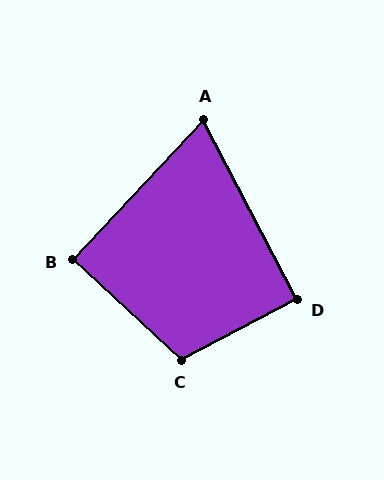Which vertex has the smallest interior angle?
A, at approximately 71 degrees.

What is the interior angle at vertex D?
Approximately 90 degrees (approximately right).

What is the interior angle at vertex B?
Approximately 90 degrees (approximately right).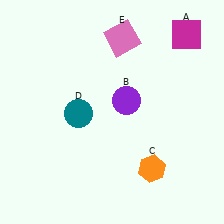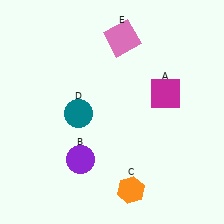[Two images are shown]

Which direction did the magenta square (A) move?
The magenta square (A) moved down.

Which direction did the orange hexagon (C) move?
The orange hexagon (C) moved left.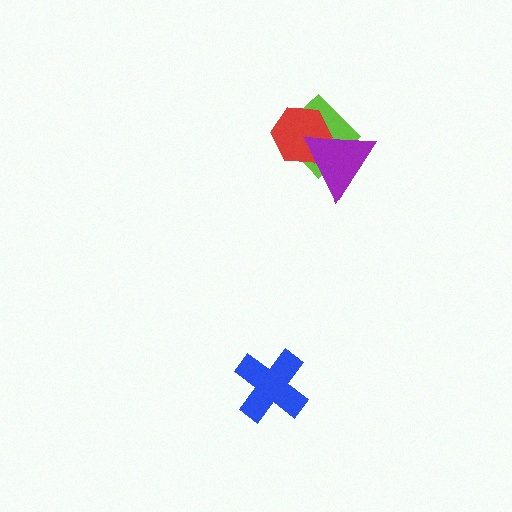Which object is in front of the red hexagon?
The purple triangle is in front of the red hexagon.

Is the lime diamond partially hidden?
Yes, it is partially covered by another shape.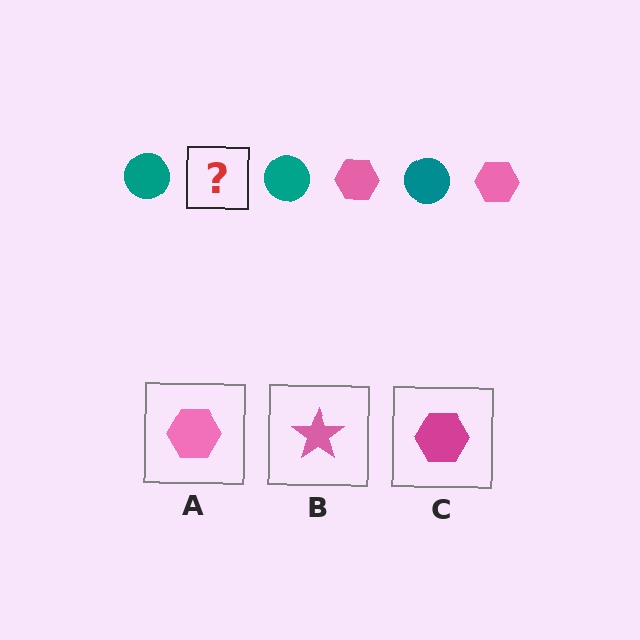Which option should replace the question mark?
Option A.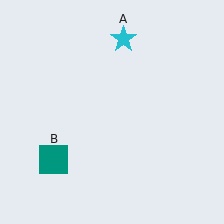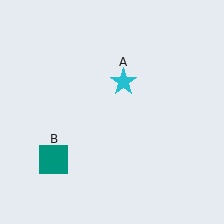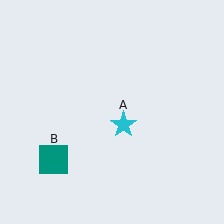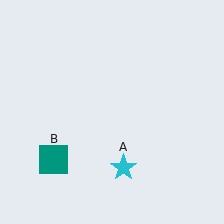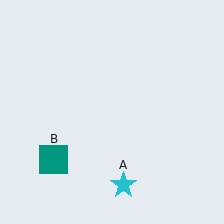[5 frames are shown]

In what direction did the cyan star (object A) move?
The cyan star (object A) moved down.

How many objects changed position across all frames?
1 object changed position: cyan star (object A).